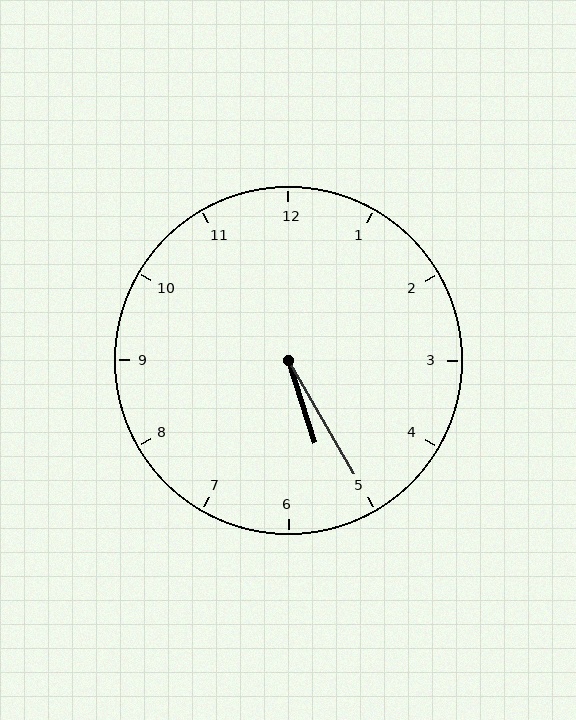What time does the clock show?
5:25.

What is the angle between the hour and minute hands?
Approximately 12 degrees.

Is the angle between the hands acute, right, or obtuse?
It is acute.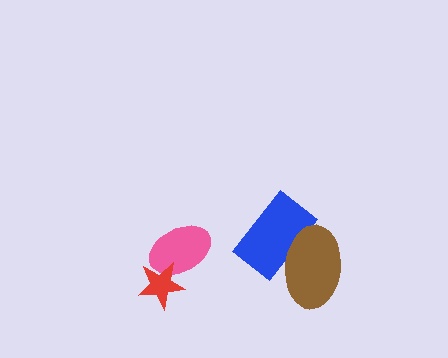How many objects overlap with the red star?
1 object overlaps with the red star.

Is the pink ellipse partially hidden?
Yes, it is partially covered by another shape.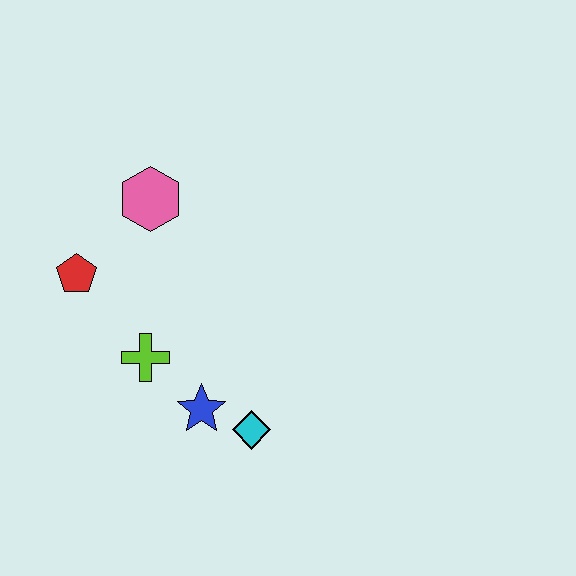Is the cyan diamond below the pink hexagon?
Yes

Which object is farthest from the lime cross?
The pink hexagon is farthest from the lime cross.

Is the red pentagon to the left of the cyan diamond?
Yes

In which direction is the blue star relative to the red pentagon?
The blue star is below the red pentagon.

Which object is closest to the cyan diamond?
The blue star is closest to the cyan diamond.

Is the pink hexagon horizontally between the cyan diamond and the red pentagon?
Yes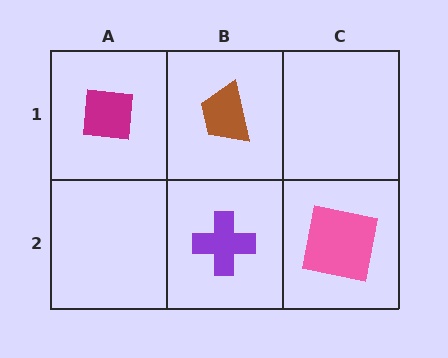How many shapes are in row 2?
2 shapes.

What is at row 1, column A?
A magenta square.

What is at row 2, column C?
A pink square.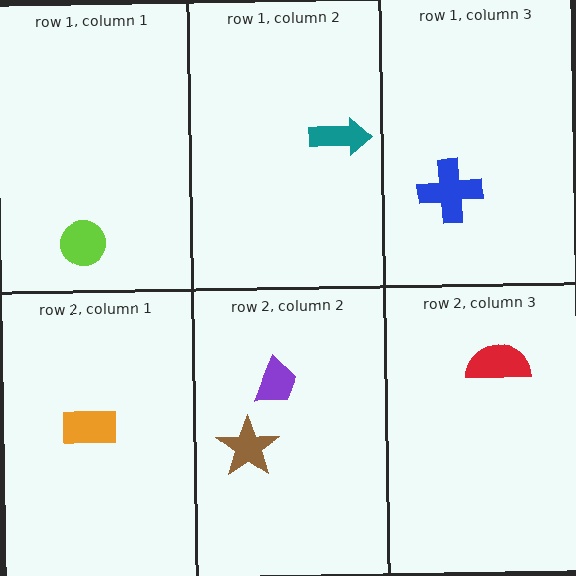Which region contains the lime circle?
The row 1, column 1 region.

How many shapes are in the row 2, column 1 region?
1.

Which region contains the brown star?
The row 2, column 2 region.